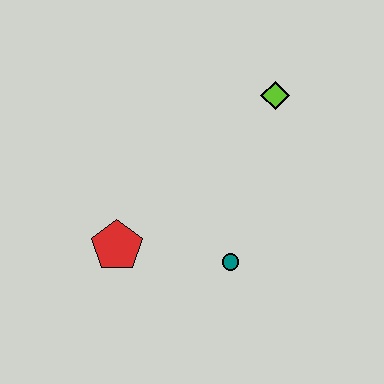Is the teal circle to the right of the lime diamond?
No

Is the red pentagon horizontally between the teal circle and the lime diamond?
No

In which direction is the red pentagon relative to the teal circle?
The red pentagon is to the left of the teal circle.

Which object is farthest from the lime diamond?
The red pentagon is farthest from the lime diamond.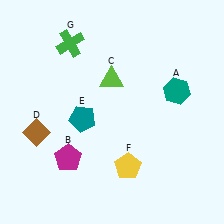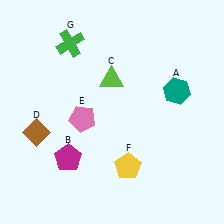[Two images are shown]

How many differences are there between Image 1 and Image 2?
There is 1 difference between the two images.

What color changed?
The pentagon (E) changed from teal in Image 1 to pink in Image 2.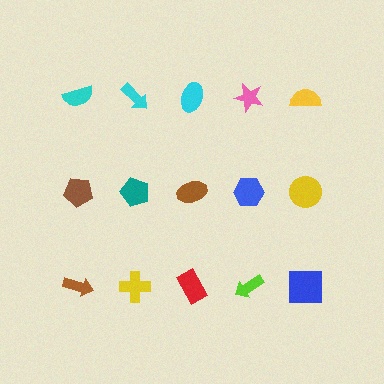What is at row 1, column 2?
A cyan arrow.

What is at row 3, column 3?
A red rectangle.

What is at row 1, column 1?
A cyan semicircle.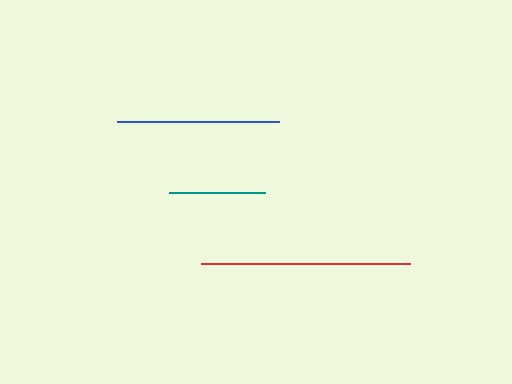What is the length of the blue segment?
The blue segment is approximately 161 pixels long.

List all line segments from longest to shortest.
From longest to shortest: red, blue, teal.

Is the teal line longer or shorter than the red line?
The red line is longer than the teal line.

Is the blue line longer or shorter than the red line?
The red line is longer than the blue line.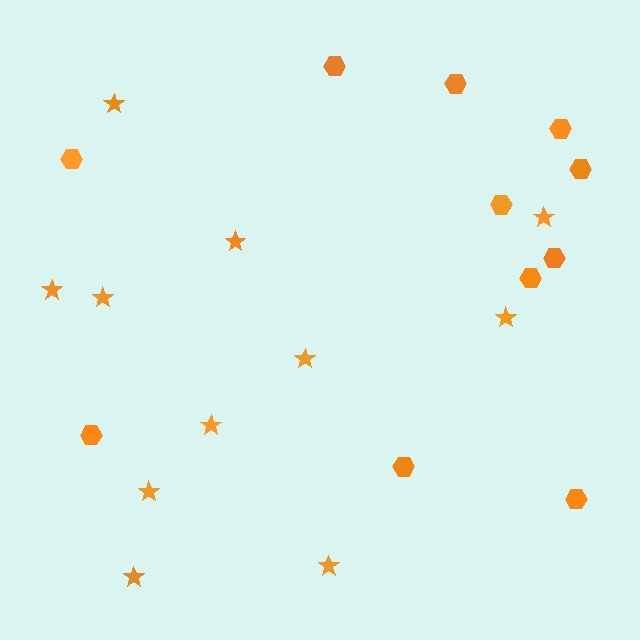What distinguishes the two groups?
There are 2 groups: one group of hexagons (11) and one group of stars (11).